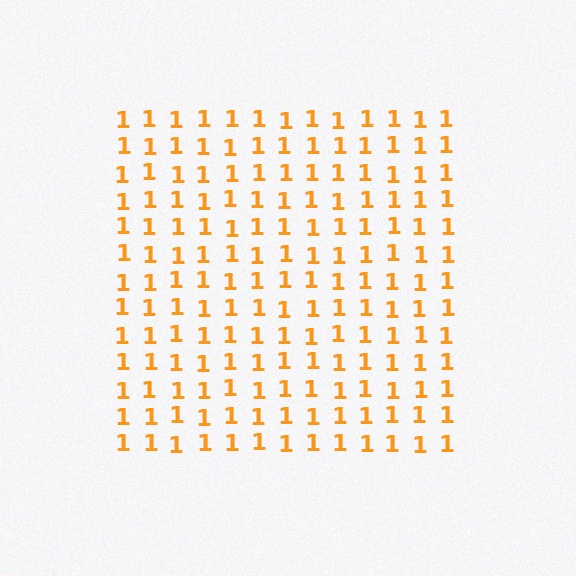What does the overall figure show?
The overall figure shows a square.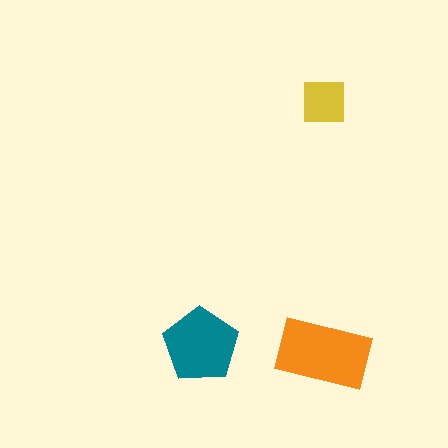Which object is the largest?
The orange rectangle.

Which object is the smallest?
The yellow square.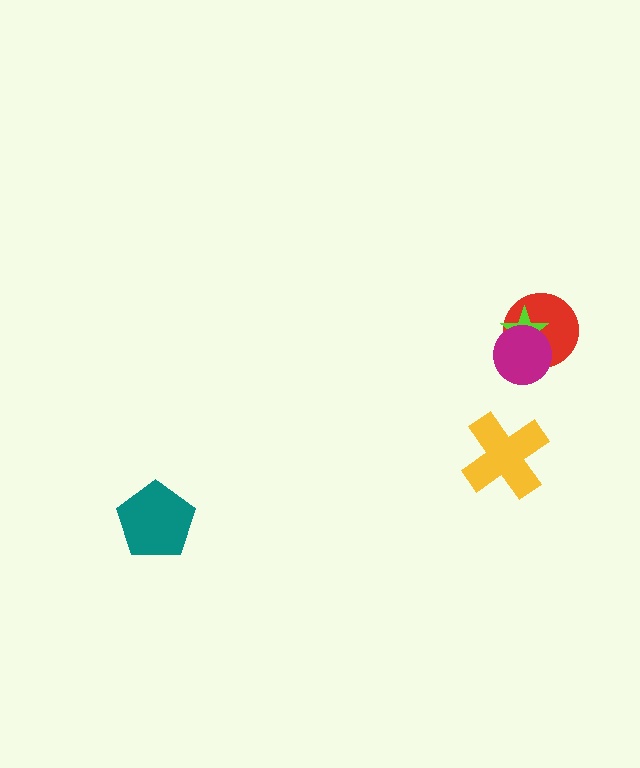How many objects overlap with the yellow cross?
0 objects overlap with the yellow cross.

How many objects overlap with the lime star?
2 objects overlap with the lime star.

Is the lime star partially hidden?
Yes, it is partially covered by another shape.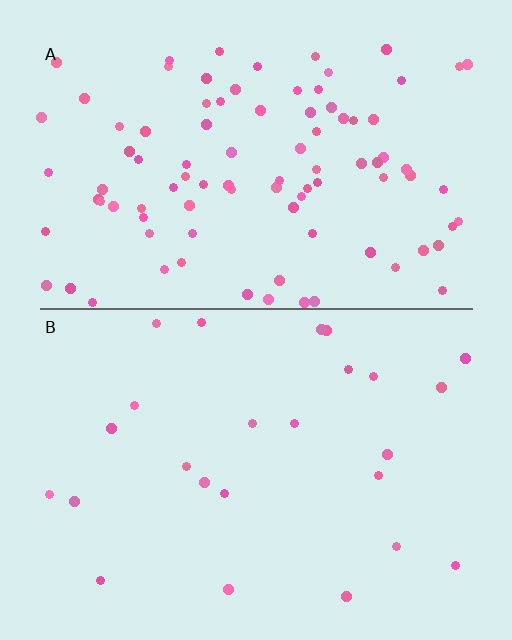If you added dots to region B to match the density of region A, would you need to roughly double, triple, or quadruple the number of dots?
Approximately quadruple.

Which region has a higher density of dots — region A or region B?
A (the top).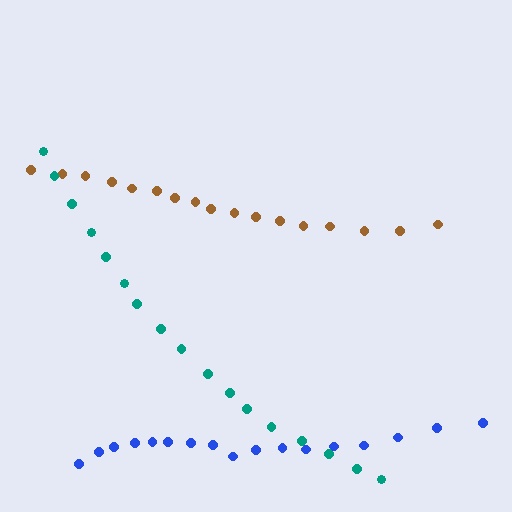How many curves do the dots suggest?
There are 3 distinct paths.